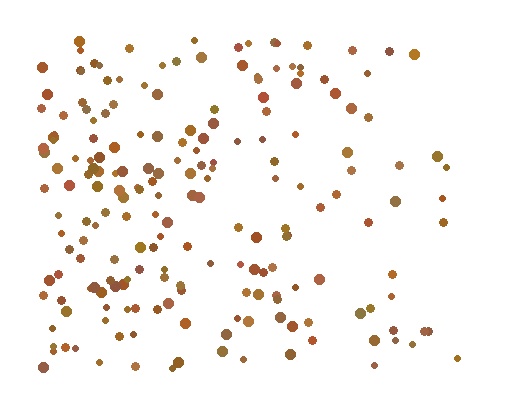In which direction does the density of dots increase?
From right to left, with the left side densest.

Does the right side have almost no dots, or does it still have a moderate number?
Still a moderate number, just noticeably fewer than the left.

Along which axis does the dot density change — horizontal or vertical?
Horizontal.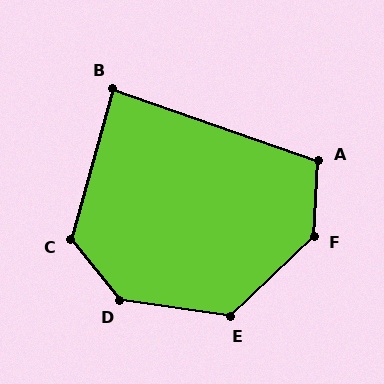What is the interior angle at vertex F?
Approximately 137 degrees (obtuse).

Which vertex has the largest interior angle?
D, at approximately 137 degrees.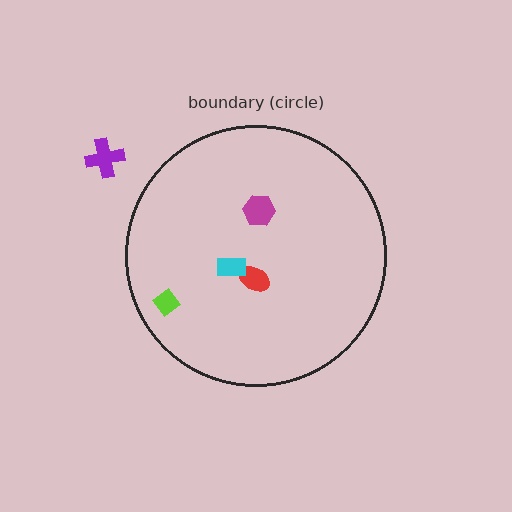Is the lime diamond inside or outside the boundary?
Inside.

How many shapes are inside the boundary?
4 inside, 1 outside.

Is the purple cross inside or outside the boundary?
Outside.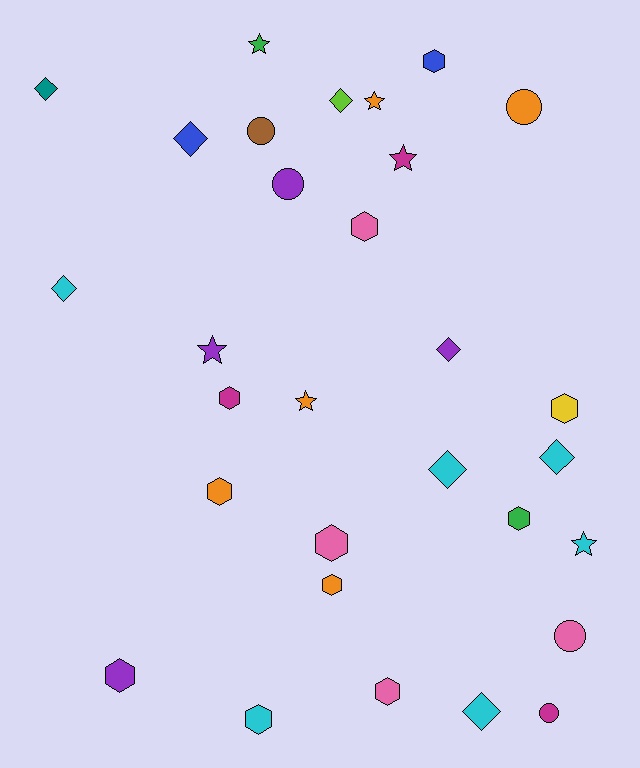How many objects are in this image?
There are 30 objects.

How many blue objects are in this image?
There are 2 blue objects.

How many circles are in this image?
There are 5 circles.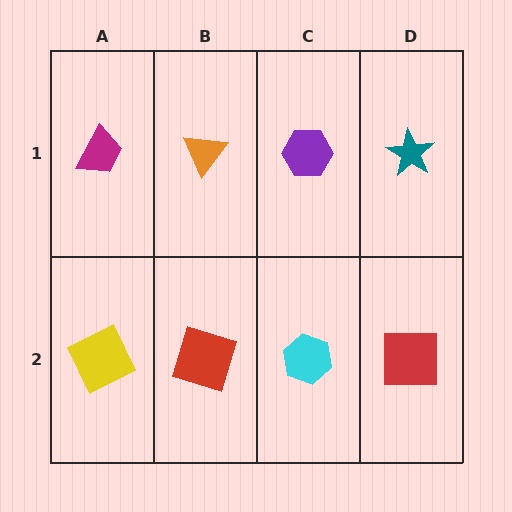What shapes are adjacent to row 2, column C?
A purple hexagon (row 1, column C), a red square (row 2, column B), a red square (row 2, column D).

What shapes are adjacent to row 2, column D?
A teal star (row 1, column D), a cyan hexagon (row 2, column C).